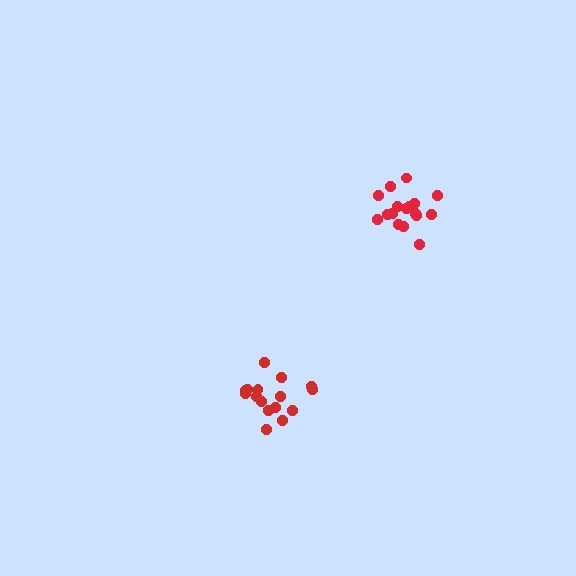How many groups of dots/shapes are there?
There are 2 groups.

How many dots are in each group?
Group 1: 17 dots, Group 2: 16 dots (33 total).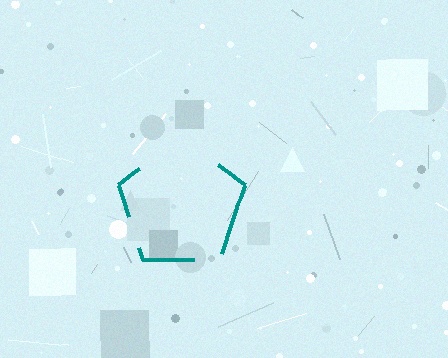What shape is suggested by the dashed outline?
The dashed outline suggests a pentagon.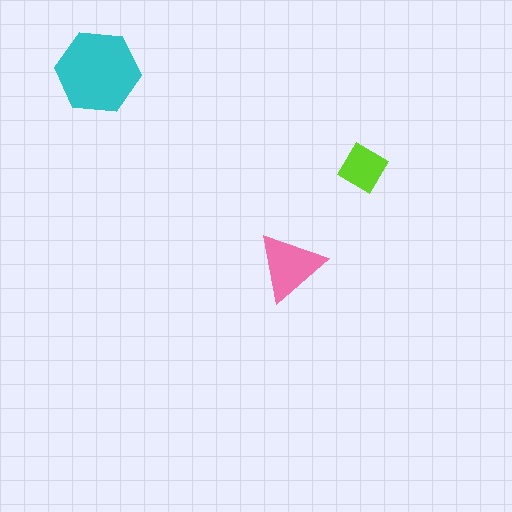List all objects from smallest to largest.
The lime diamond, the pink triangle, the cyan hexagon.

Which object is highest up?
The cyan hexagon is topmost.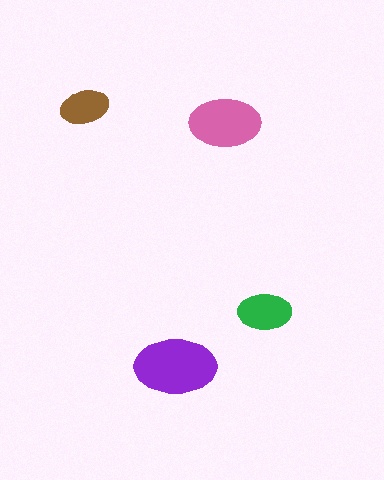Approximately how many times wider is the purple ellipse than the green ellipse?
About 1.5 times wider.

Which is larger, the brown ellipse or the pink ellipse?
The pink one.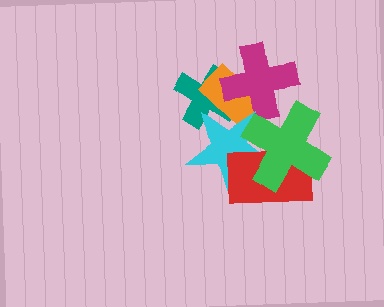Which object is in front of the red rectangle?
The green cross is in front of the red rectangle.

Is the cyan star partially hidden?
Yes, it is partially covered by another shape.